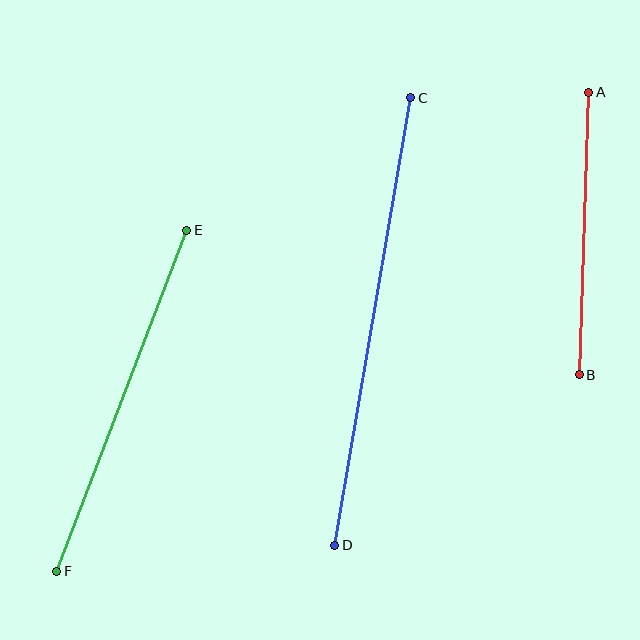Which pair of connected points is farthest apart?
Points C and D are farthest apart.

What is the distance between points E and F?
The distance is approximately 365 pixels.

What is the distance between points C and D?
The distance is approximately 454 pixels.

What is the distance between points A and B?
The distance is approximately 283 pixels.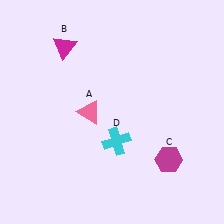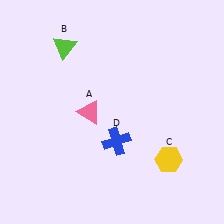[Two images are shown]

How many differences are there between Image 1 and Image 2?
There are 3 differences between the two images.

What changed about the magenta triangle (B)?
In Image 1, B is magenta. In Image 2, it changed to lime.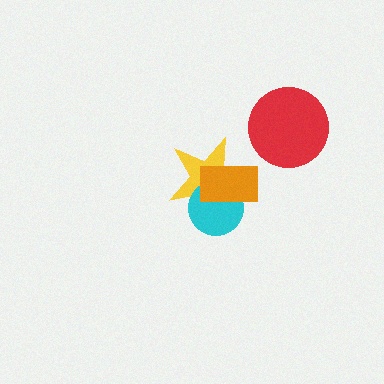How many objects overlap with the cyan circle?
2 objects overlap with the cyan circle.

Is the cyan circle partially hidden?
Yes, it is partially covered by another shape.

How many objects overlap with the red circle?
0 objects overlap with the red circle.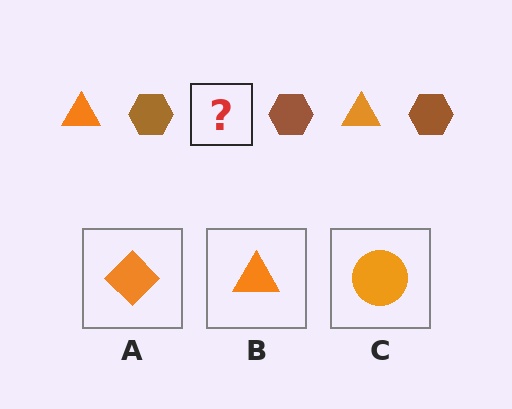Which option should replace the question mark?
Option B.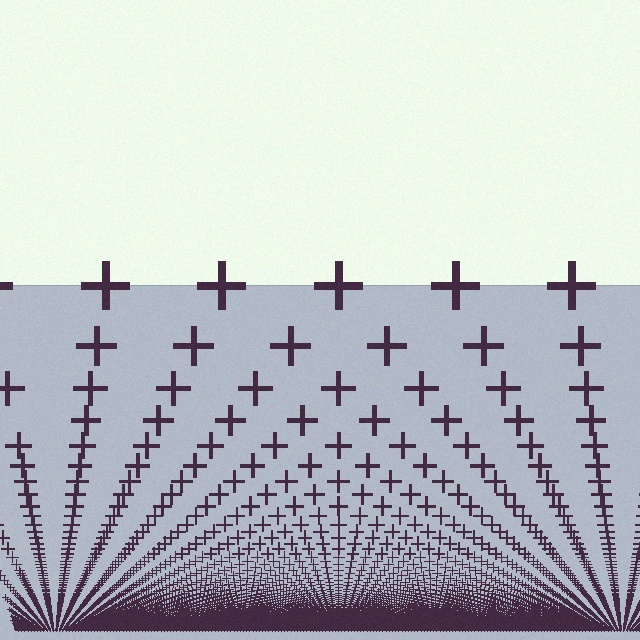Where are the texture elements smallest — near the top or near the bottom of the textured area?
Near the bottom.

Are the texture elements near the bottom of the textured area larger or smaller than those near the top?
Smaller. The gradient is inverted — elements near the bottom are smaller and denser.